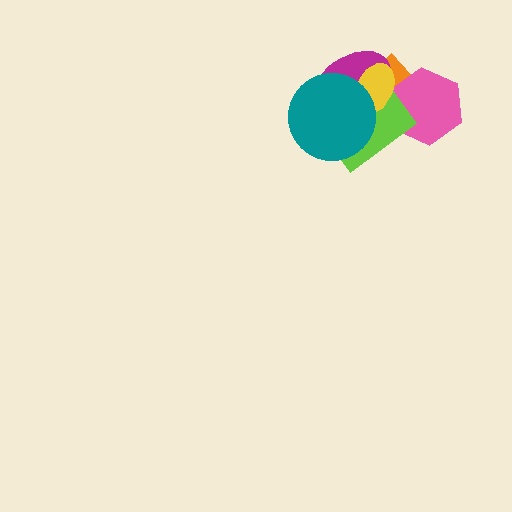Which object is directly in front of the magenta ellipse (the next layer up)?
The lime rectangle is directly in front of the magenta ellipse.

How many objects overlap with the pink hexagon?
3 objects overlap with the pink hexagon.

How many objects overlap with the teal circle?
3 objects overlap with the teal circle.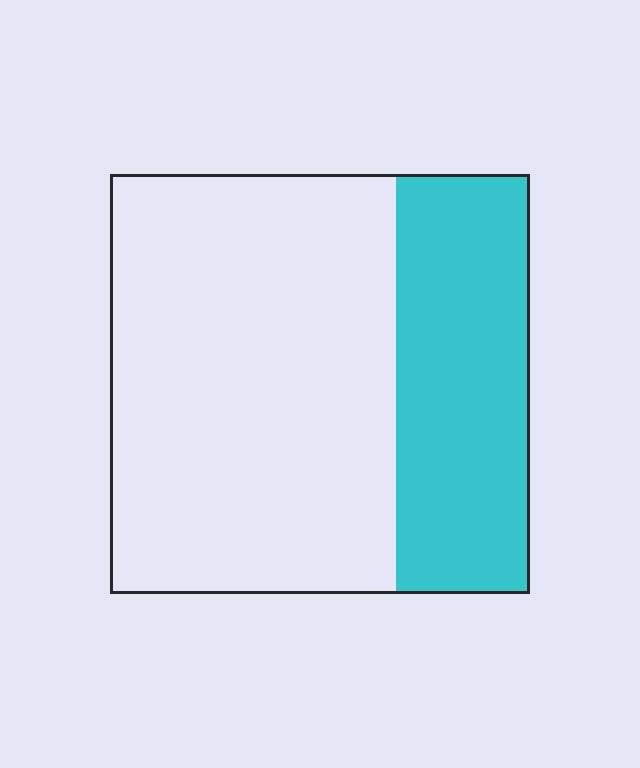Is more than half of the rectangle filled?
No.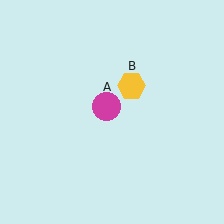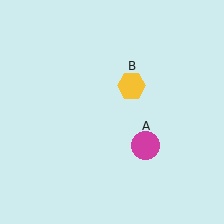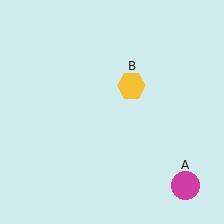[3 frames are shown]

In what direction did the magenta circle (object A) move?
The magenta circle (object A) moved down and to the right.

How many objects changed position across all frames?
1 object changed position: magenta circle (object A).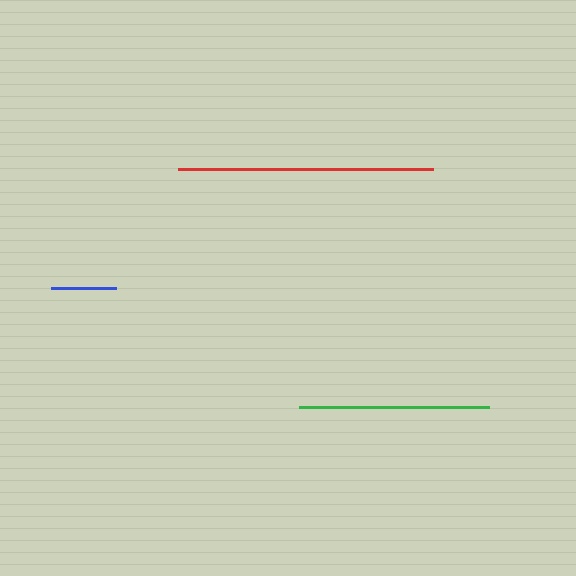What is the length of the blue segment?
The blue segment is approximately 65 pixels long.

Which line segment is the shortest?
The blue line is the shortest at approximately 65 pixels.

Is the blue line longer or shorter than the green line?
The green line is longer than the blue line.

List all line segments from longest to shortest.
From longest to shortest: red, green, blue.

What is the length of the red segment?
The red segment is approximately 255 pixels long.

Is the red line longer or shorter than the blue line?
The red line is longer than the blue line.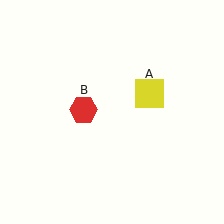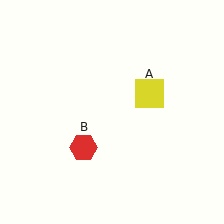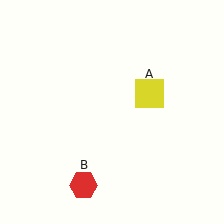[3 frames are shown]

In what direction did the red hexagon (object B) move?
The red hexagon (object B) moved down.